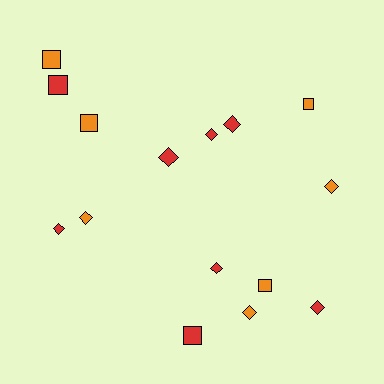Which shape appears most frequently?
Diamond, with 9 objects.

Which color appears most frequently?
Red, with 8 objects.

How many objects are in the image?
There are 15 objects.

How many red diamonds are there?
There are 6 red diamonds.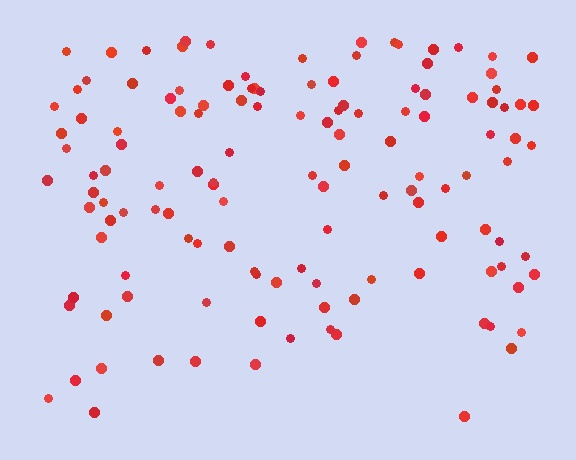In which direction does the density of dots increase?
From bottom to top, with the top side densest.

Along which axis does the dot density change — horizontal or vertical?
Vertical.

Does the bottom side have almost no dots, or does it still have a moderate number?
Still a moderate number, just noticeably fewer than the top.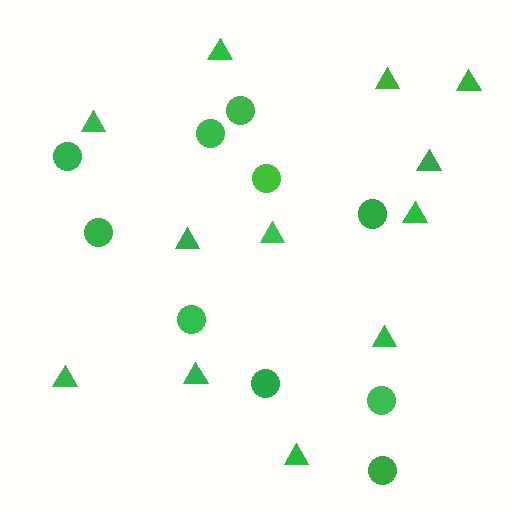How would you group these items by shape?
There are 2 groups: one group of circles (10) and one group of triangles (12).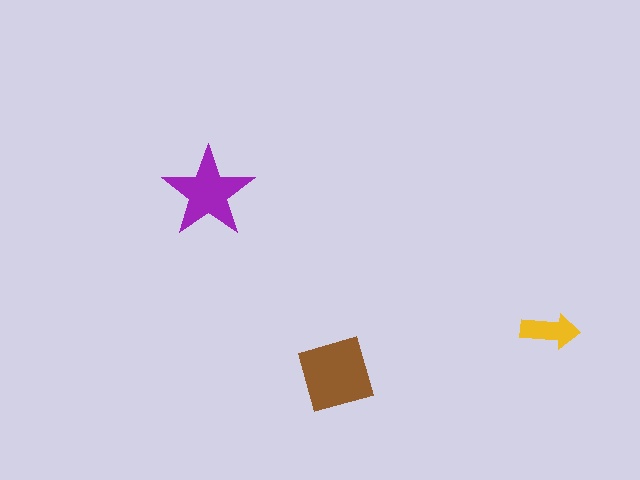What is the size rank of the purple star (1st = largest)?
2nd.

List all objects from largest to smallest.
The brown square, the purple star, the yellow arrow.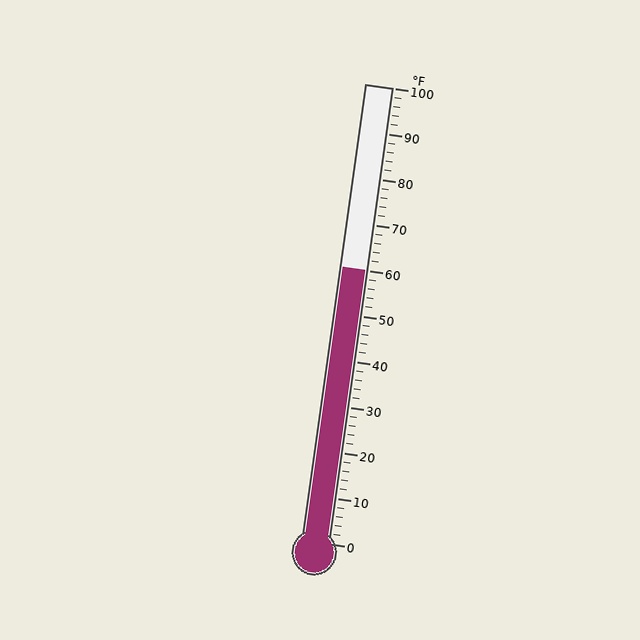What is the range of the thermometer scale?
The thermometer scale ranges from 0°F to 100°F.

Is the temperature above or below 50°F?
The temperature is above 50°F.